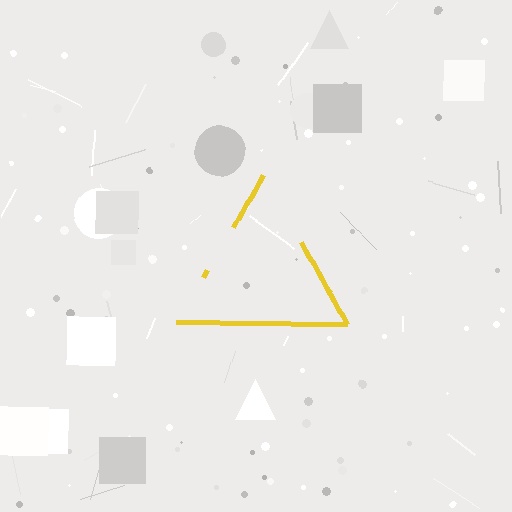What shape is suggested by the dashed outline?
The dashed outline suggests a triangle.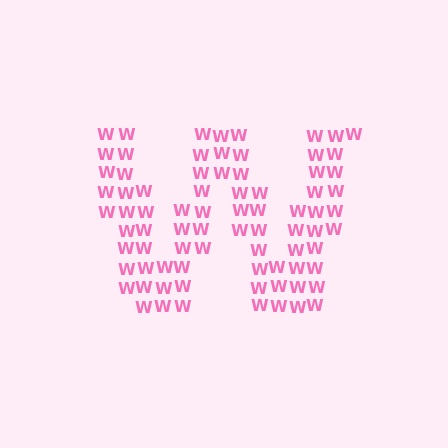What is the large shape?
The large shape is the letter W.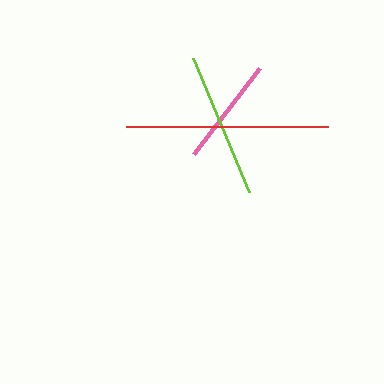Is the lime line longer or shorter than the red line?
The red line is longer than the lime line.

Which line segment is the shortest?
The pink line is the shortest at approximately 108 pixels.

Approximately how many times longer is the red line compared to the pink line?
The red line is approximately 1.9 times the length of the pink line.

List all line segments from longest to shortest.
From longest to shortest: red, lime, pink.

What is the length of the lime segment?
The lime segment is approximately 146 pixels long.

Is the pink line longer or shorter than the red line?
The red line is longer than the pink line.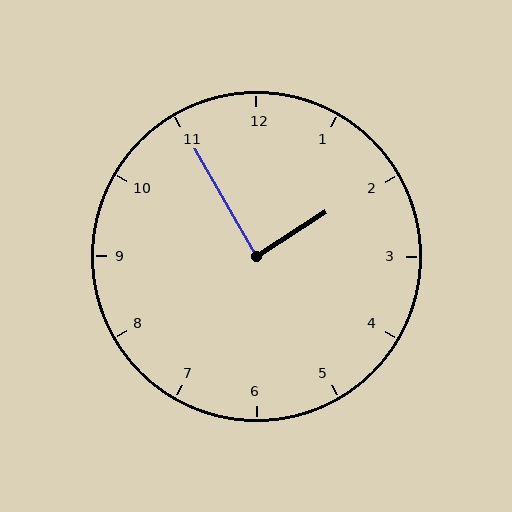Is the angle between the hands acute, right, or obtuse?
It is right.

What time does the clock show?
1:55.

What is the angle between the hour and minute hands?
Approximately 88 degrees.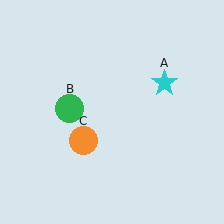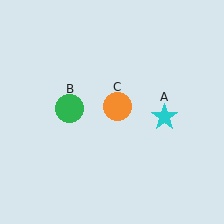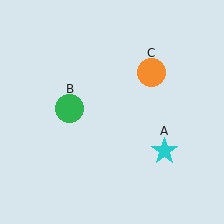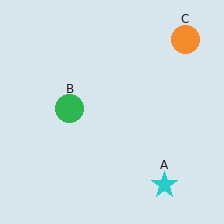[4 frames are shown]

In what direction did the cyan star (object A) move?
The cyan star (object A) moved down.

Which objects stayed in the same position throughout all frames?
Green circle (object B) remained stationary.